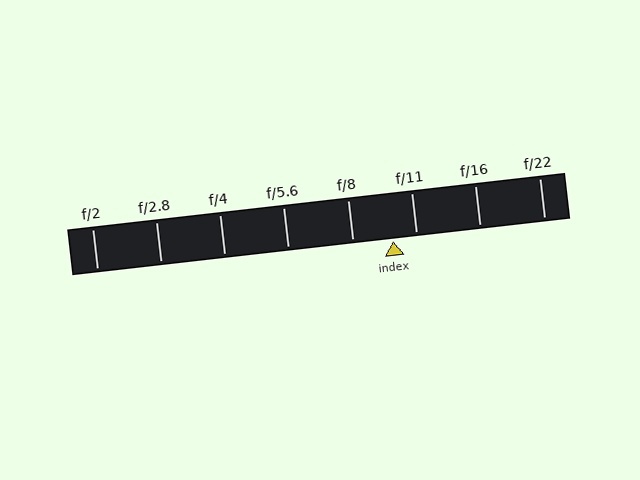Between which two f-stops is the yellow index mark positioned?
The index mark is between f/8 and f/11.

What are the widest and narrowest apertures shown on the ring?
The widest aperture shown is f/2 and the narrowest is f/22.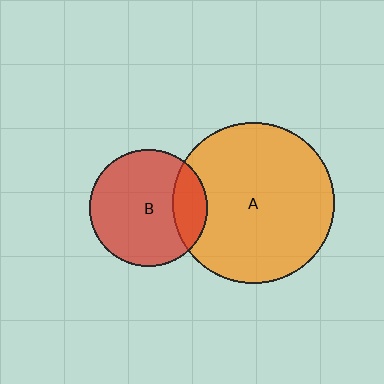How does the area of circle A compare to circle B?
Approximately 1.9 times.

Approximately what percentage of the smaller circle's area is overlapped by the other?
Approximately 20%.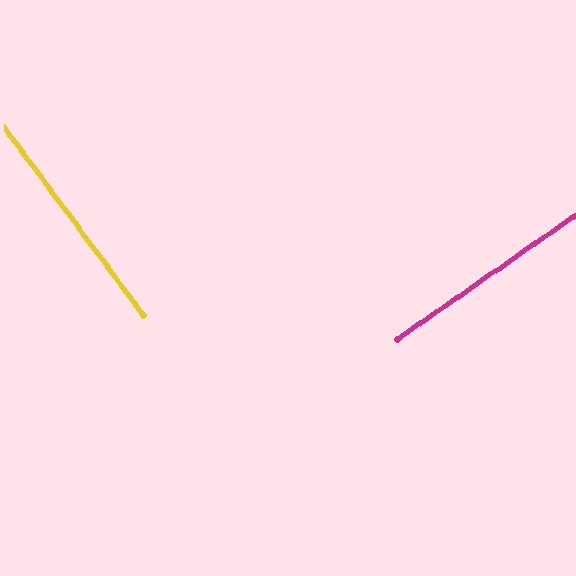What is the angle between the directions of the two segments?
Approximately 88 degrees.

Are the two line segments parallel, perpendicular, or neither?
Perpendicular — they meet at approximately 88°.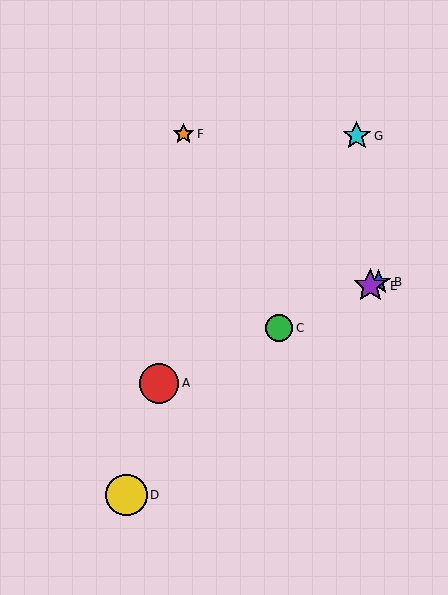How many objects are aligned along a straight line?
4 objects (A, B, C, E) are aligned along a straight line.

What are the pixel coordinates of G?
Object G is at (357, 136).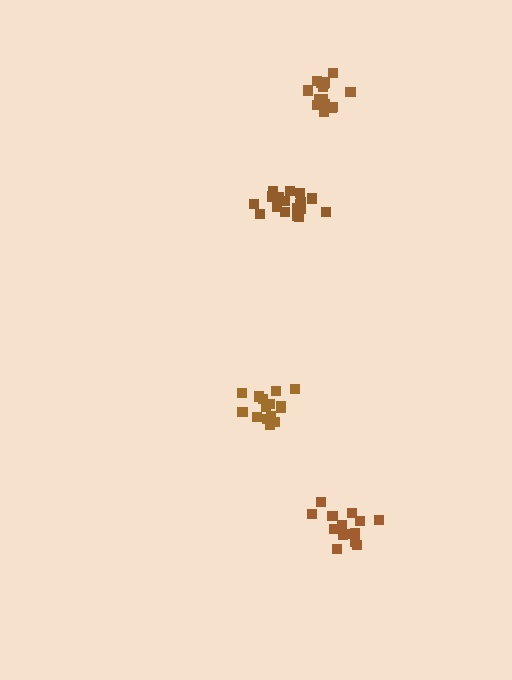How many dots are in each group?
Group 1: 14 dots, Group 2: 17 dots, Group 3: 15 dots, Group 4: 19 dots (65 total).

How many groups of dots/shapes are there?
There are 4 groups.